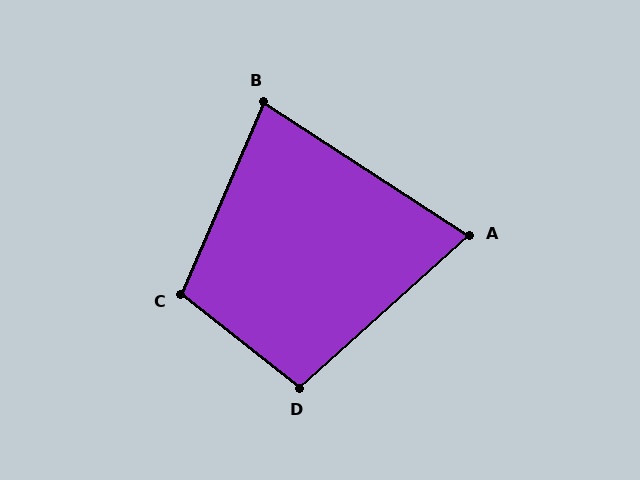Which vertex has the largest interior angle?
C, at approximately 105 degrees.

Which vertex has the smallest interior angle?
A, at approximately 75 degrees.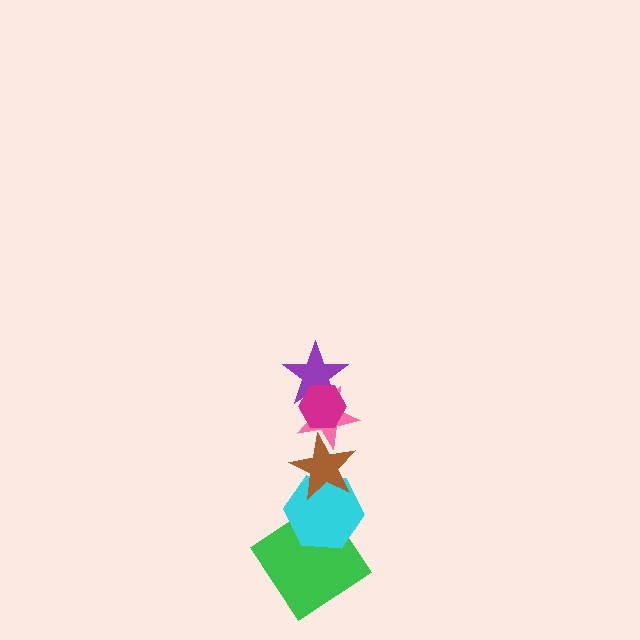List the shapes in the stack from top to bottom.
From top to bottom: the magenta hexagon, the purple star, the pink star, the brown star, the cyan hexagon, the green diamond.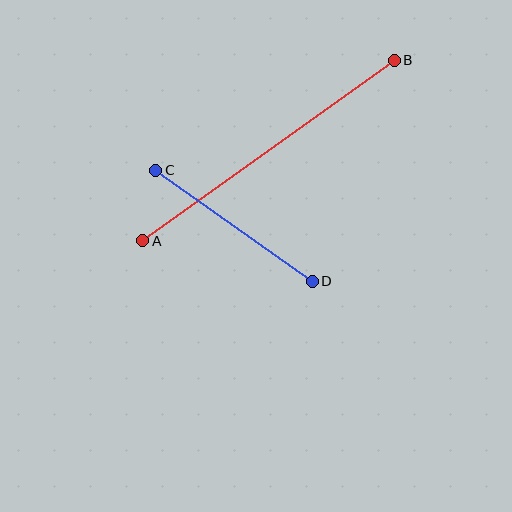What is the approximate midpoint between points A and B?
The midpoint is at approximately (268, 150) pixels.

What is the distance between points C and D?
The distance is approximately 192 pixels.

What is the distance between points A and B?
The distance is approximately 309 pixels.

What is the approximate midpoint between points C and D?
The midpoint is at approximately (234, 226) pixels.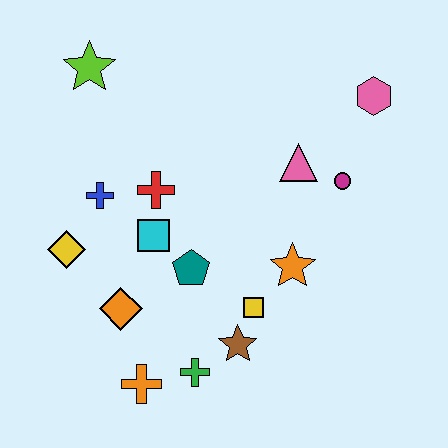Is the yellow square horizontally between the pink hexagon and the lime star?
Yes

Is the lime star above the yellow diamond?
Yes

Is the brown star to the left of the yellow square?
Yes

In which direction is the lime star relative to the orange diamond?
The lime star is above the orange diamond.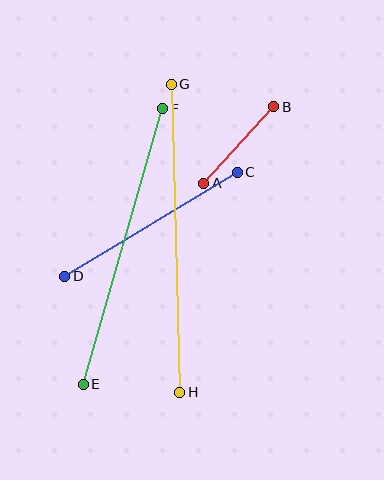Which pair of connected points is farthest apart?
Points G and H are farthest apart.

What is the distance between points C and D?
The distance is approximately 202 pixels.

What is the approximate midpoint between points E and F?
The midpoint is at approximately (123, 247) pixels.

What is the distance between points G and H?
The distance is approximately 308 pixels.